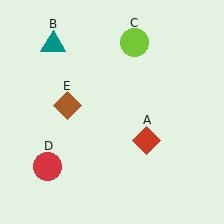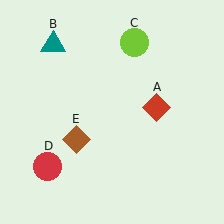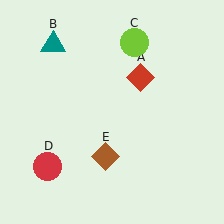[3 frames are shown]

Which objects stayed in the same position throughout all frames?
Teal triangle (object B) and lime circle (object C) and red circle (object D) remained stationary.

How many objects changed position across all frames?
2 objects changed position: red diamond (object A), brown diamond (object E).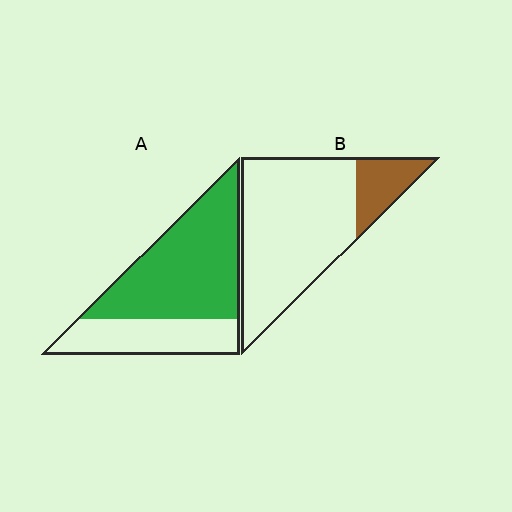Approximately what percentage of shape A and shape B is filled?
A is approximately 65% and B is approximately 20%.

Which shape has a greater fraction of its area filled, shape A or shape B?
Shape A.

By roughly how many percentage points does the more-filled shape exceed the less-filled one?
By roughly 50 percentage points (A over B).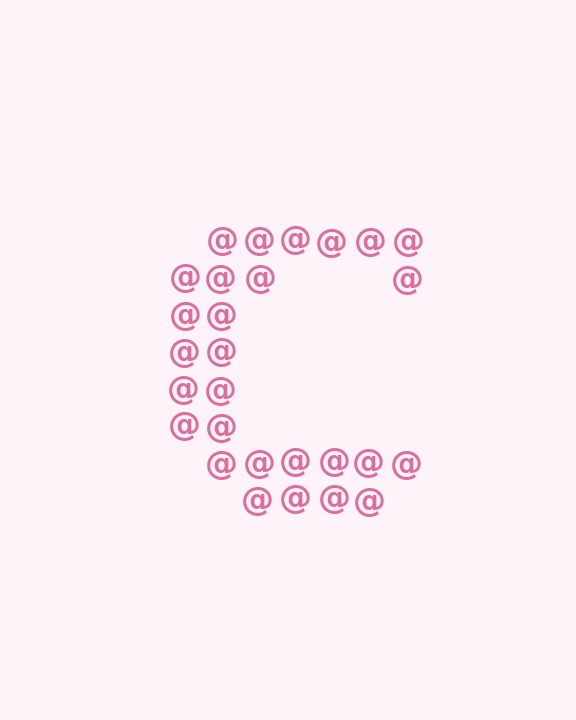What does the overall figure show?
The overall figure shows the letter C.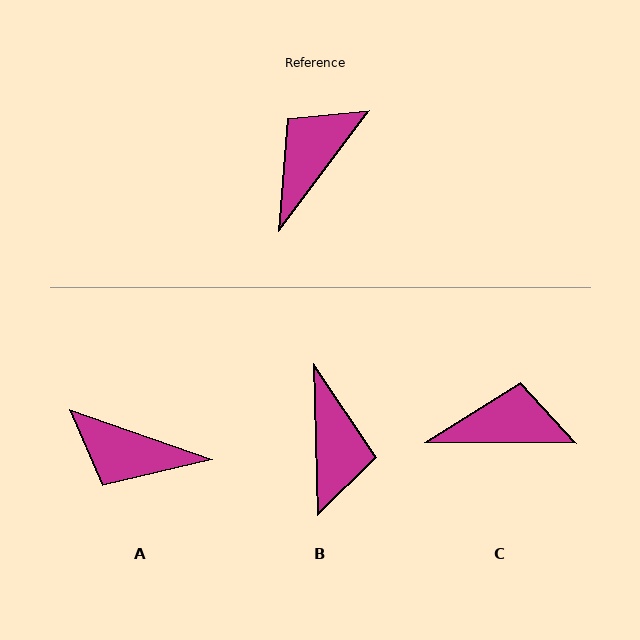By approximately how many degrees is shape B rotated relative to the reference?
Approximately 142 degrees clockwise.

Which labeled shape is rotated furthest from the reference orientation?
B, about 142 degrees away.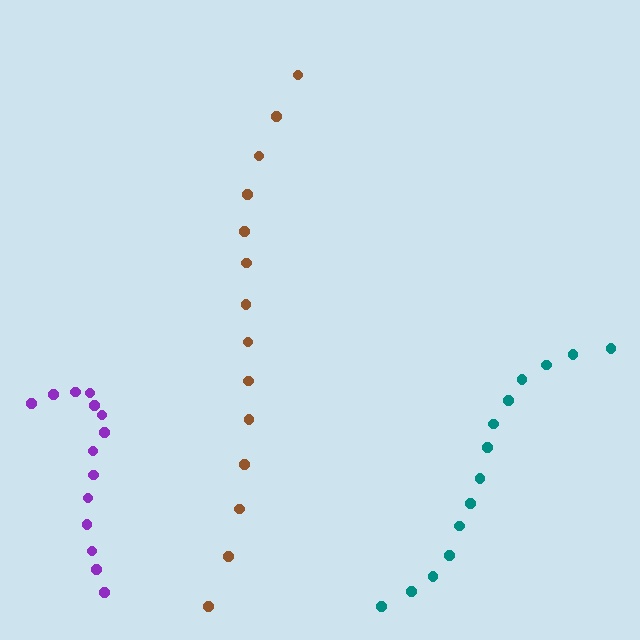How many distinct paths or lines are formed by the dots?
There are 3 distinct paths.